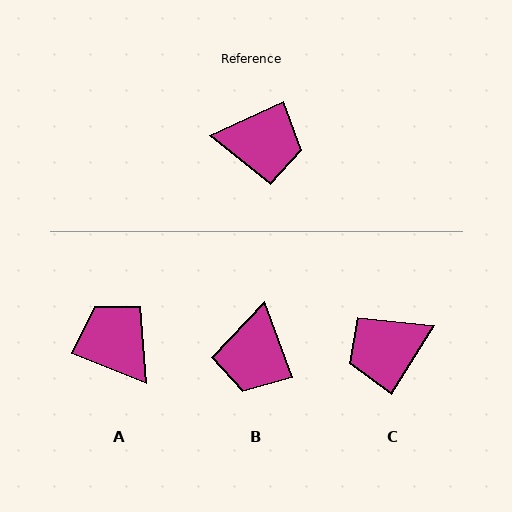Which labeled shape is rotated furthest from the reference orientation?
C, about 147 degrees away.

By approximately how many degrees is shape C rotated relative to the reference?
Approximately 147 degrees clockwise.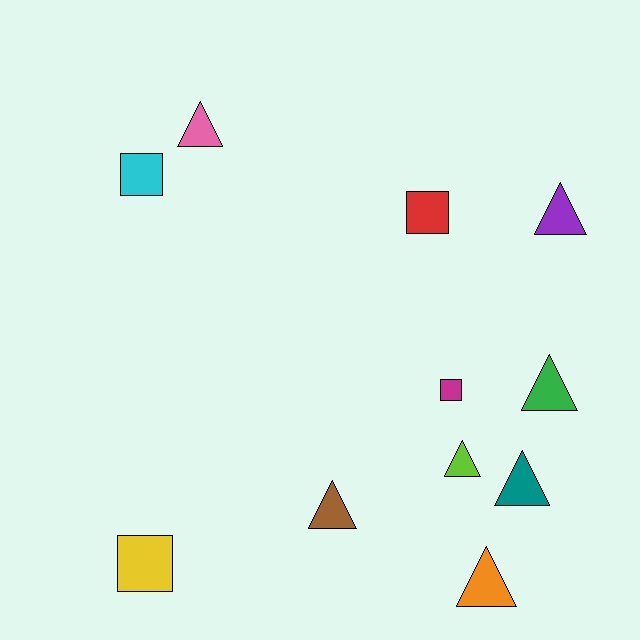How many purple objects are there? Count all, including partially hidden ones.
There is 1 purple object.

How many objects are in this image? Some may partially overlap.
There are 11 objects.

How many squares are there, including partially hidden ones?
There are 4 squares.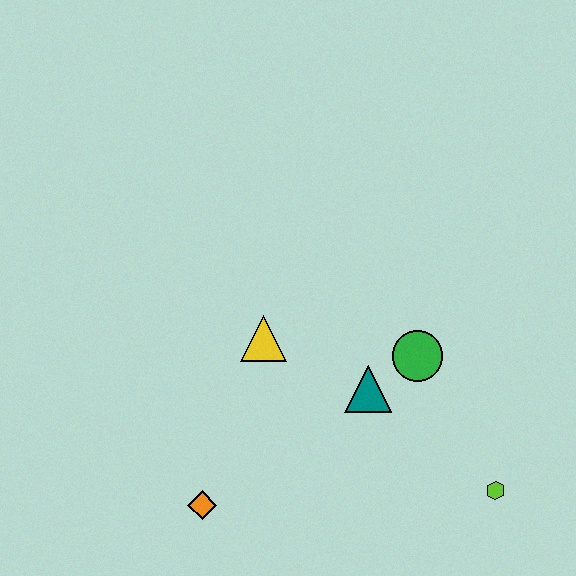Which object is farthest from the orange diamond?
The lime hexagon is farthest from the orange diamond.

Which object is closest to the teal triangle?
The green circle is closest to the teal triangle.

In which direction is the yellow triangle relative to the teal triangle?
The yellow triangle is to the left of the teal triangle.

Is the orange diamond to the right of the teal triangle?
No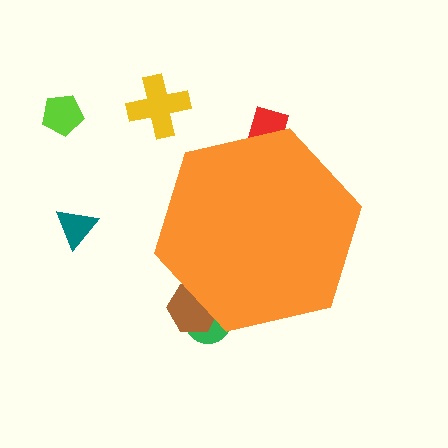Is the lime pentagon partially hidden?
No, the lime pentagon is fully visible.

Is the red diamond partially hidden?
Yes, the red diamond is partially hidden behind the orange hexagon.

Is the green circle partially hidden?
Yes, the green circle is partially hidden behind the orange hexagon.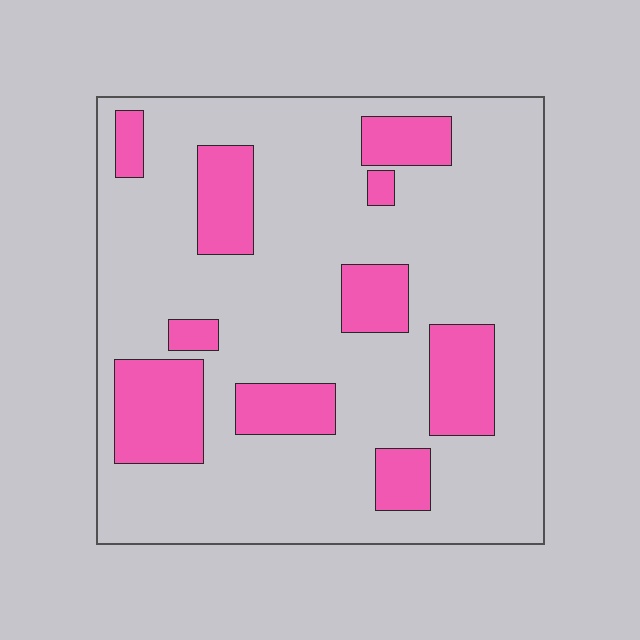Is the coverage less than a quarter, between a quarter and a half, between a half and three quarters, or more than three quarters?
Less than a quarter.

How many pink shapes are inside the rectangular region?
10.